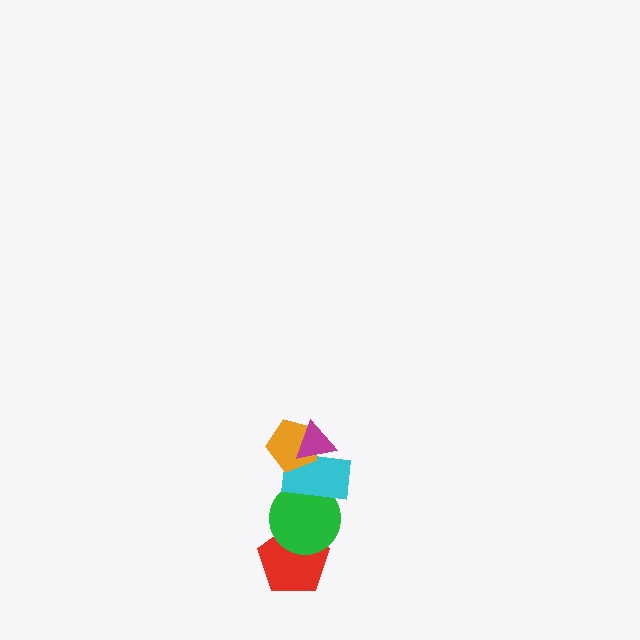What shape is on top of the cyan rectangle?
The orange pentagon is on top of the cyan rectangle.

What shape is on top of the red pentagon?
The green circle is on top of the red pentagon.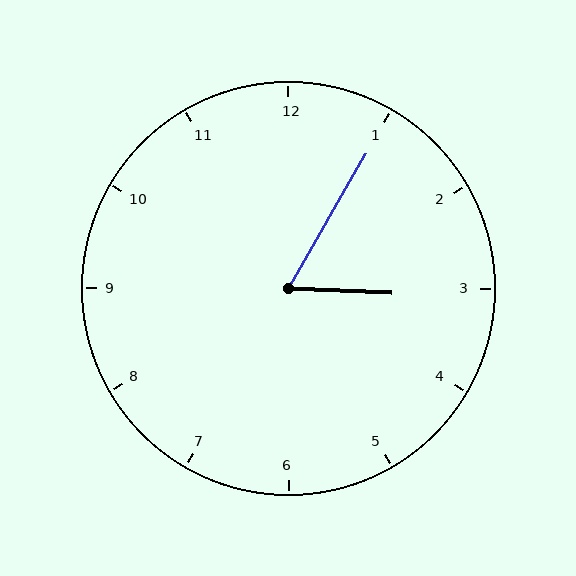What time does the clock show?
3:05.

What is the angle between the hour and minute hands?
Approximately 62 degrees.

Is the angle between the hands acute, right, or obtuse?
It is acute.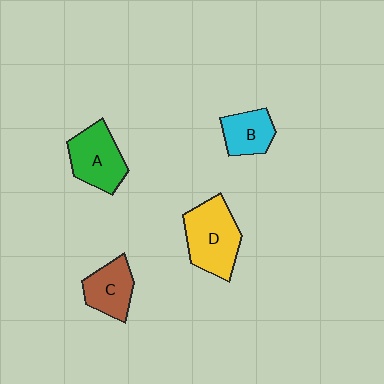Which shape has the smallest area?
Shape B (cyan).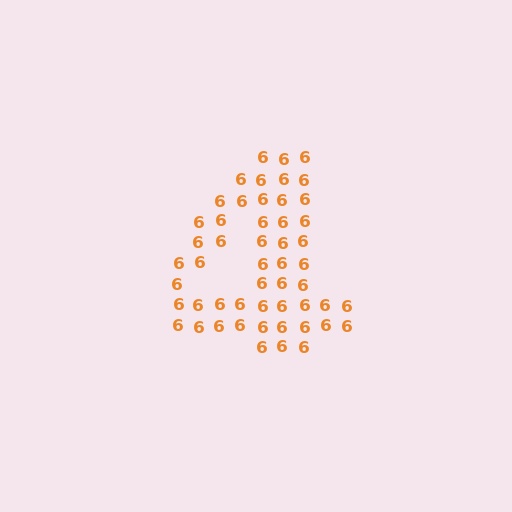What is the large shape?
The large shape is the digit 4.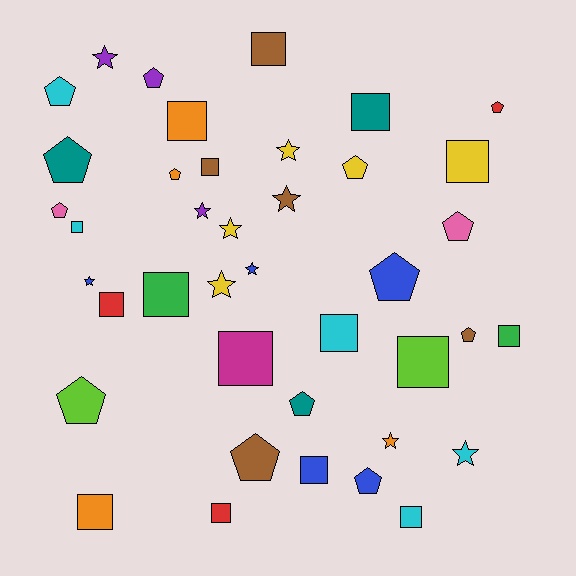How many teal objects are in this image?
There are 3 teal objects.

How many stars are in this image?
There are 10 stars.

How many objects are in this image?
There are 40 objects.